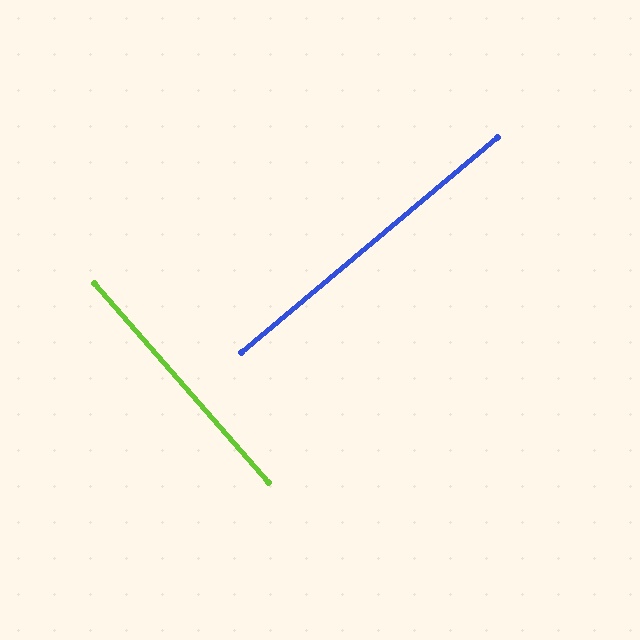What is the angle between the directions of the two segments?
Approximately 89 degrees.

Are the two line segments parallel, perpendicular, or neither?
Perpendicular — they meet at approximately 89°.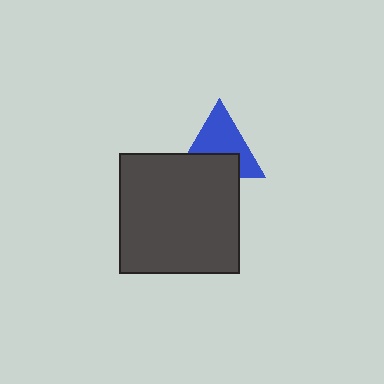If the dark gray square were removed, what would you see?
You would see the complete blue triangle.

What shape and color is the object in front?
The object in front is a dark gray square.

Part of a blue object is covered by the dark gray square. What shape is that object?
It is a triangle.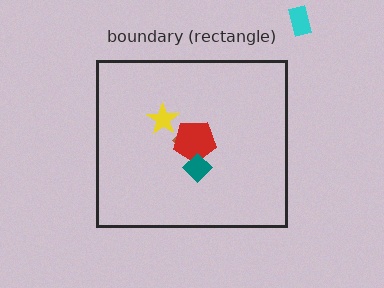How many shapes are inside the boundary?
4 inside, 1 outside.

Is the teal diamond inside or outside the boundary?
Inside.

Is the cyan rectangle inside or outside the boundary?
Outside.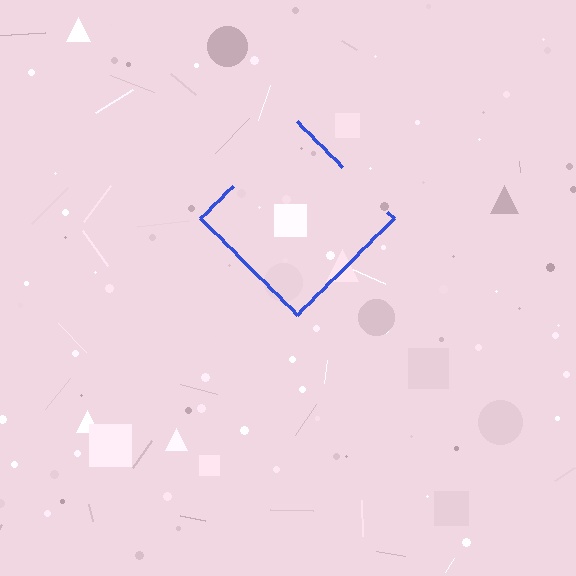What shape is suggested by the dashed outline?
The dashed outline suggests a diamond.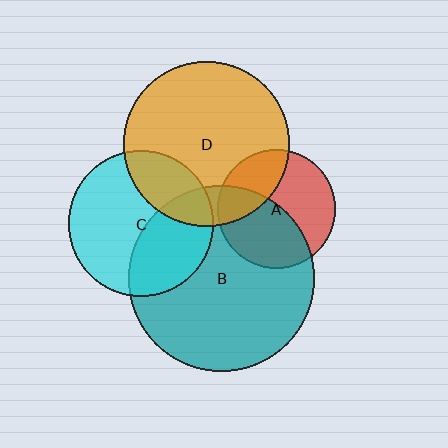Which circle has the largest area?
Circle B (teal).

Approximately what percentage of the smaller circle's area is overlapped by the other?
Approximately 15%.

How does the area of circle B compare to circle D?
Approximately 1.3 times.